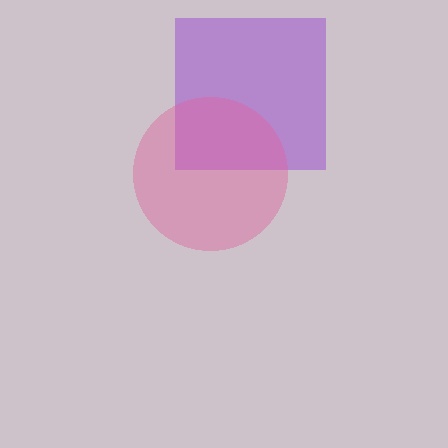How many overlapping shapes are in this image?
There are 2 overlapping shapes in the image.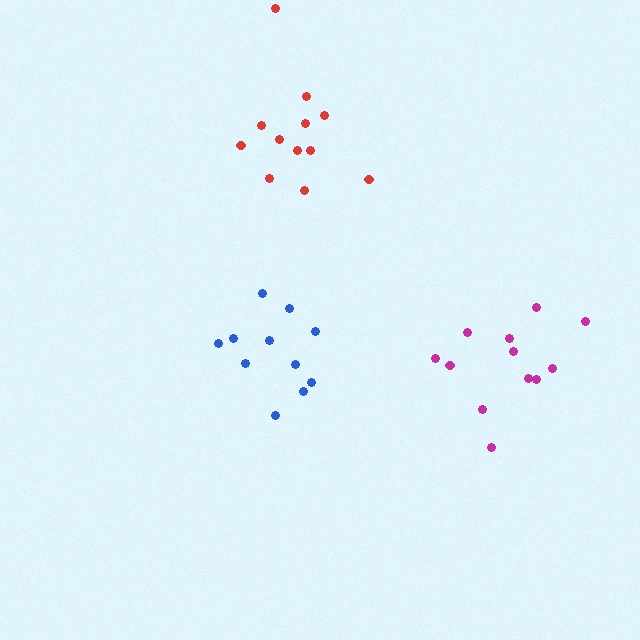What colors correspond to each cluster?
The clusters are colored: blue, magenta, red.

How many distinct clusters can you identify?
There are 3 distinct clusters.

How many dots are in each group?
Group 1: 11 dots, Group 2: 12 dots, Group 3: 12 dots (35 total).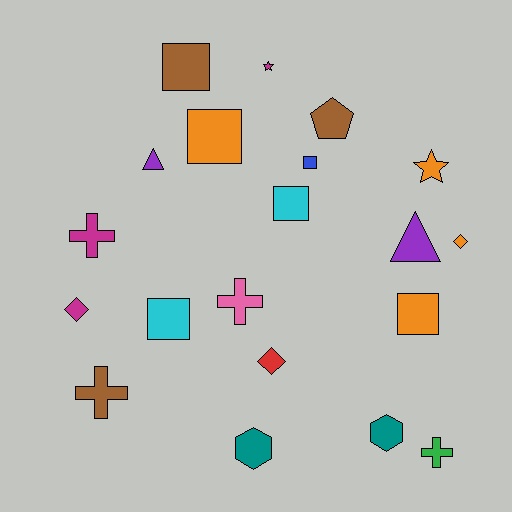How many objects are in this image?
There are 20 objects.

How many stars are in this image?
There are 2 stars.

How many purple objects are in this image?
There are 2 purple objects.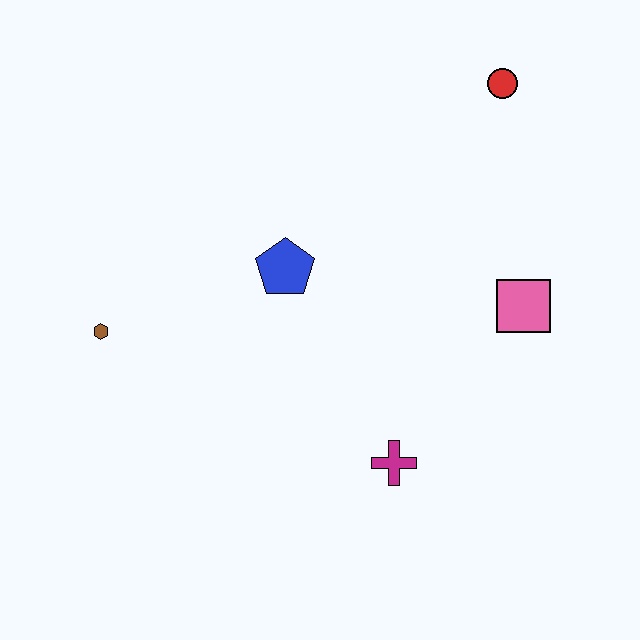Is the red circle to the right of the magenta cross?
Yes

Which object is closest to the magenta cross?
The pink square is closest to the magenta cross.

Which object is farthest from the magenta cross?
The red circle is farthest from the magenta cross.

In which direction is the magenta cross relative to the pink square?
The magenta cross is below the pink square.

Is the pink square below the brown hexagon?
No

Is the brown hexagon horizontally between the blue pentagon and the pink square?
No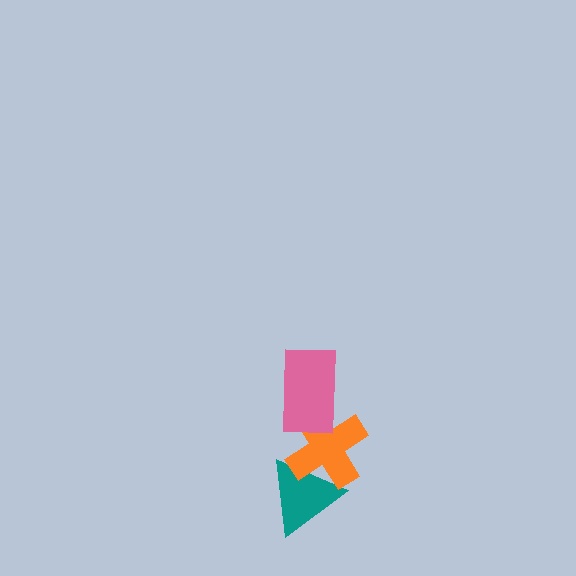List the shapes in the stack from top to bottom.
From top to bottom: the pink rectangle, the orange cross, the teal triangle.